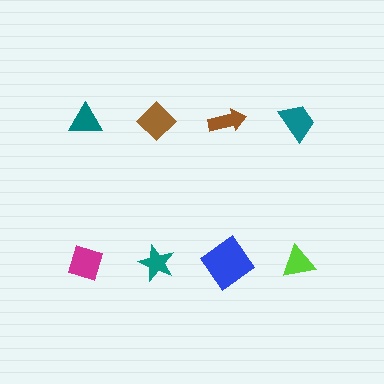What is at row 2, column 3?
A blue diamond.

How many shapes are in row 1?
4 shapes.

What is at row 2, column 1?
A magenta diamond.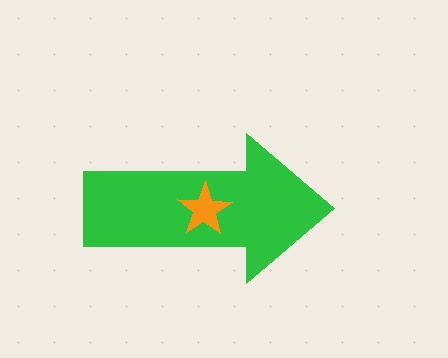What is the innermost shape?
The orange star.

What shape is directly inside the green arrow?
The orange star.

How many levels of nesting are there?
2.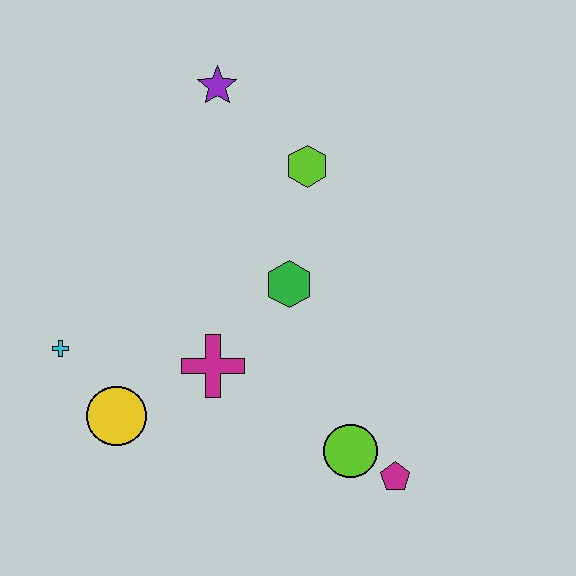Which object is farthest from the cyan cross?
The magenta pentagon is farthest from the cyan cross.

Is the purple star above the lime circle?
Yes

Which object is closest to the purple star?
The lime hexagon is closest to the purple star.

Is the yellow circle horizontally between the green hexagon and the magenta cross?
No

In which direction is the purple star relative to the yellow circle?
The purple star is above the yellow circle.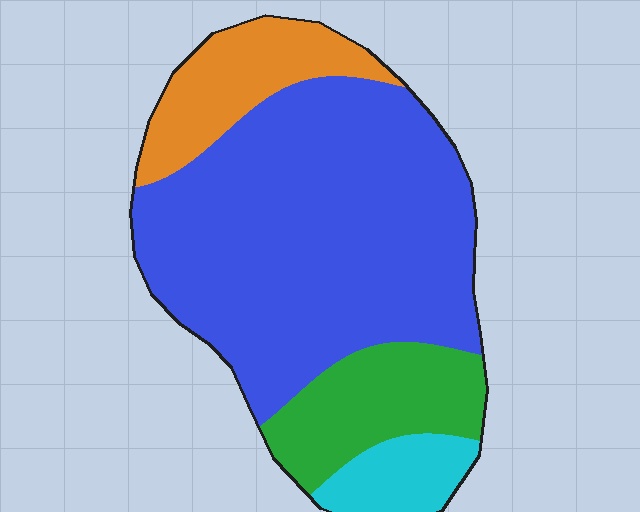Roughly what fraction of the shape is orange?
Orange covers 14% of the shape.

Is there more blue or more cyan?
Blue.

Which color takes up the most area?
Blue, at roughly 65%.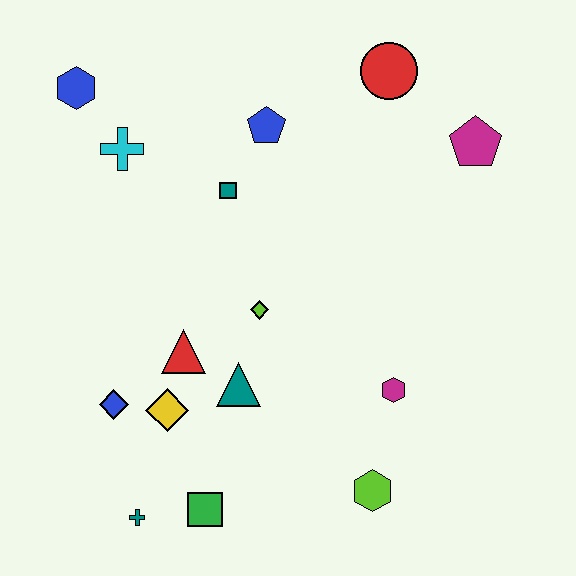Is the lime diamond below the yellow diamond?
No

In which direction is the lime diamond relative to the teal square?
The lime diamond is below the teal square.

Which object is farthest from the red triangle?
The magenta pentagon is farthest from the red triangle.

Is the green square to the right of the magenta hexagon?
No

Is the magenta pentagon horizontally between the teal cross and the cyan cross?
No